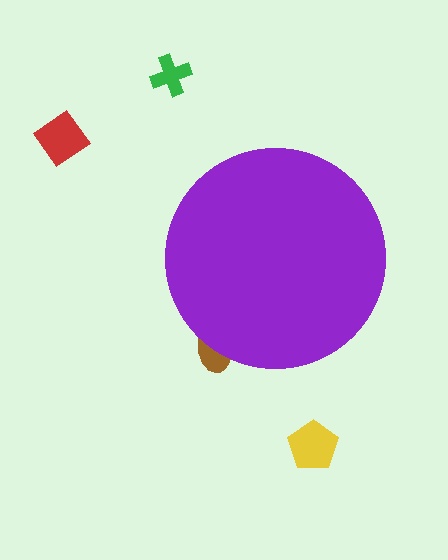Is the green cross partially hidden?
No, the green cross is fully visible.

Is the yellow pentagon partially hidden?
No, the yellow pentagon is fully visible.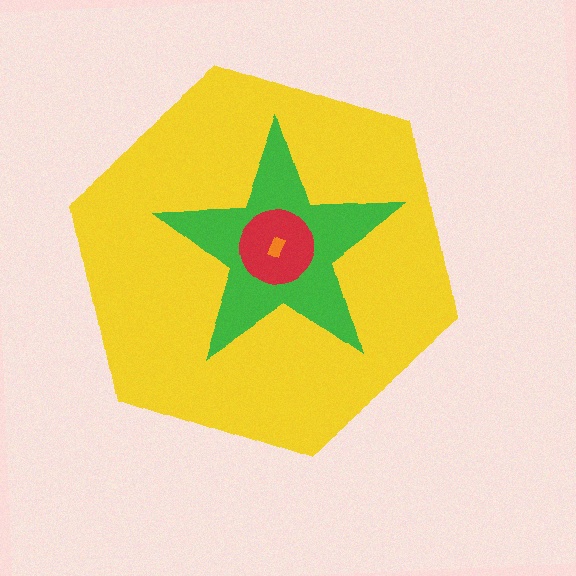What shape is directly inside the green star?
The red circle.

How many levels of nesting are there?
4.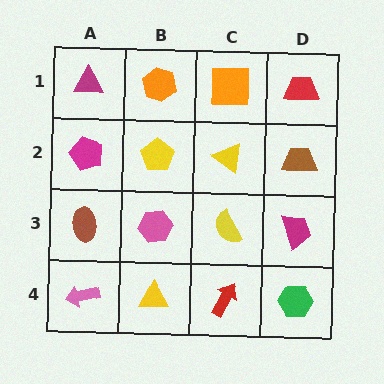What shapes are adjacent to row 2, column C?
An orange square (row 1, column C), a yellow semicircle (row 3, column C), a yellow pentagon (row 2, column B), a brown trapezoid (row 2, column D).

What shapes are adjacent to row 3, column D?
A brown trapezoid (row 2, column D), a green hexagon (row 4, column D), a yellow semicircle (row 3, column C).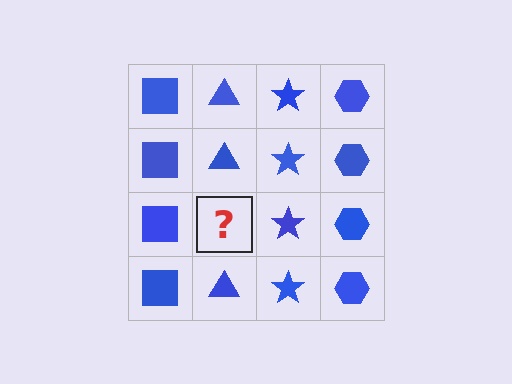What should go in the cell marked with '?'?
The missing cell should contain a blue triangle.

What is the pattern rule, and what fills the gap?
The rule is that each column has a consistent shape. The gap should be filled with a blue triangle.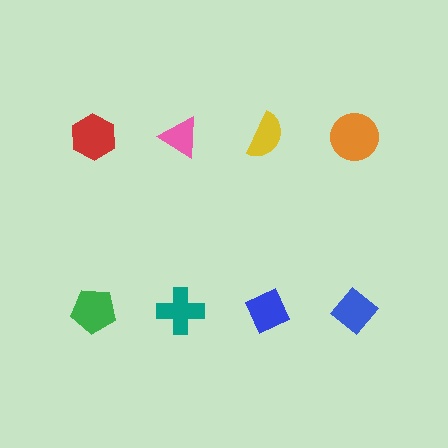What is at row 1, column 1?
A red hexagon.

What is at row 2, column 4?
A blue diamond.